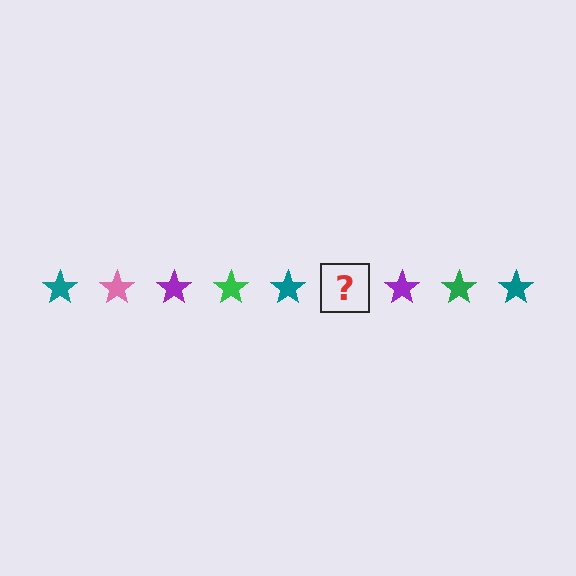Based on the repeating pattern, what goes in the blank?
The blank should be a pink star.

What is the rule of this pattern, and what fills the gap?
The rule is that the pattern cycles through teal, pink, purple, green stars. The gap should be filled with a pink star.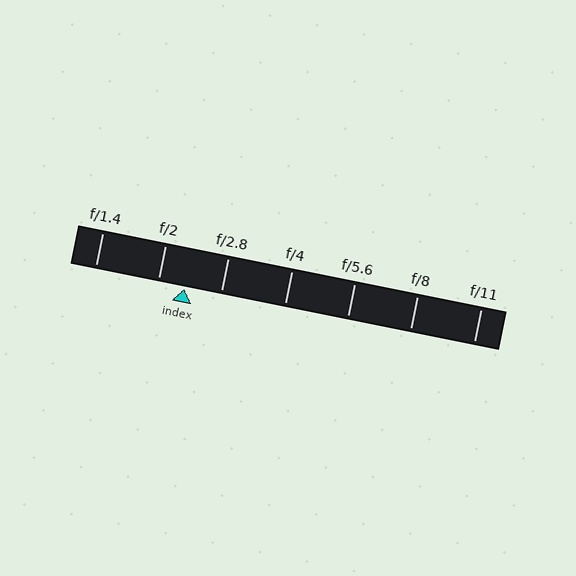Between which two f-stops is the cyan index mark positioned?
The index mark is between f/2 and f/2.8.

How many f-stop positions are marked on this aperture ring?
There are 7 f-stop positions marked.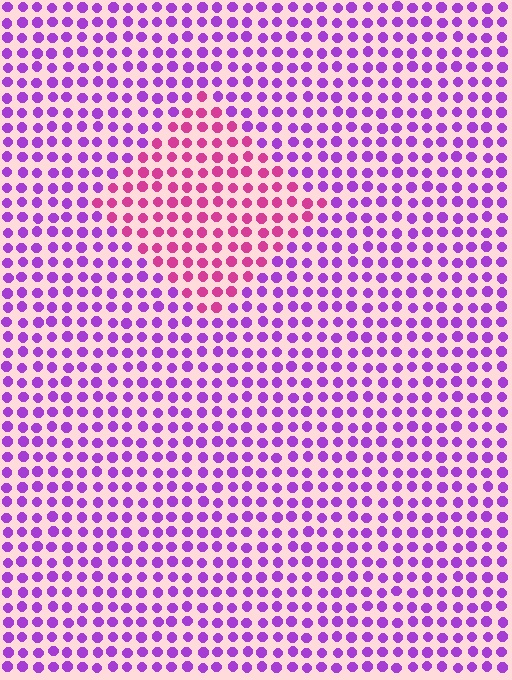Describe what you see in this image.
The image is filled with small purple elements in a uniform arrangement. A diamond-shaped region is visible where the elements are tinted to a slightly different hue, forming a subtle color boundary.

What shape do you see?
I see a diamond.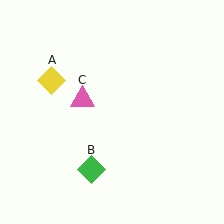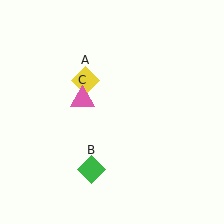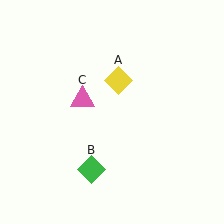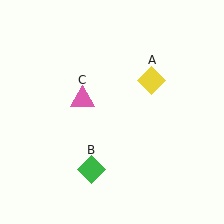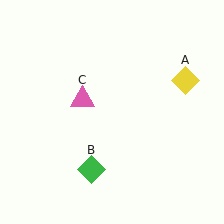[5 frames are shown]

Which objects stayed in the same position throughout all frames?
Green diamond (object B) and pink triangle (object C) remained stationary.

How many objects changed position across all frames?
1 object changed position: yellow diamond (object A).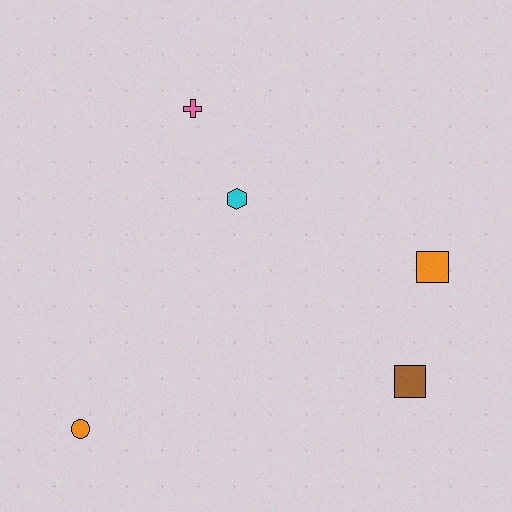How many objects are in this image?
There are 5 objects.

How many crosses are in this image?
There is 1 cross.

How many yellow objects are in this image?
There are no yellow objects.